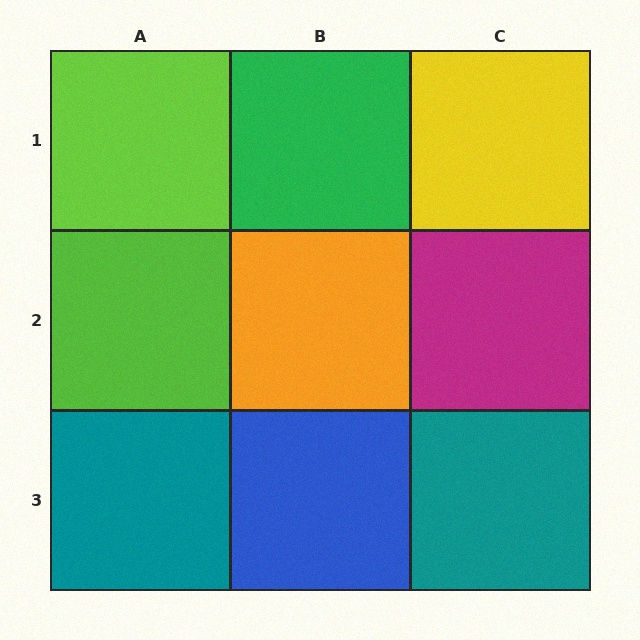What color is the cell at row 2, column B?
Orange.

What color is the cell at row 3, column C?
Teal.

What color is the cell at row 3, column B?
Blue.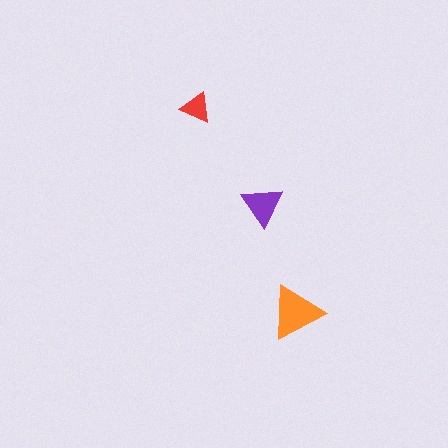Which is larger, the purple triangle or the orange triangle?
The orange one.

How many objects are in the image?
There are 3 objects in the image.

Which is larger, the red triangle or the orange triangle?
The orange one.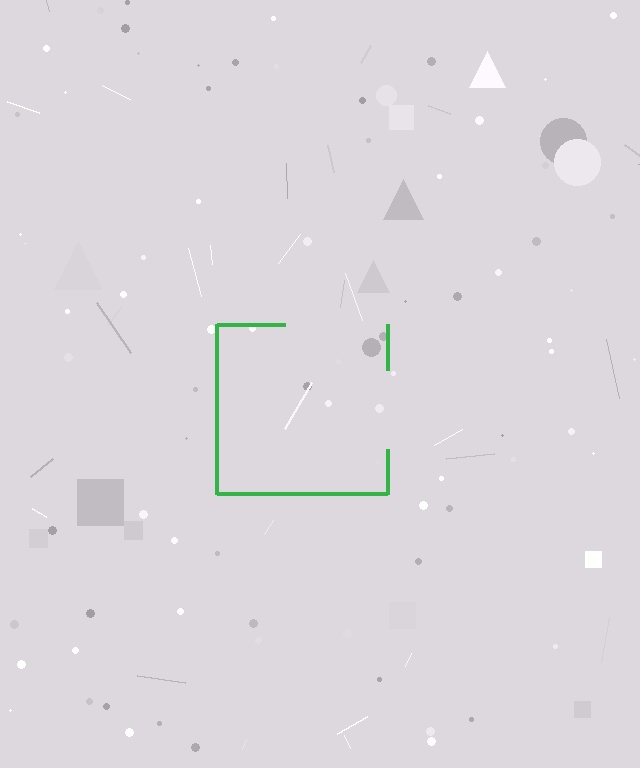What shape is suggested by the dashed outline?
The dashed outline suggests a square.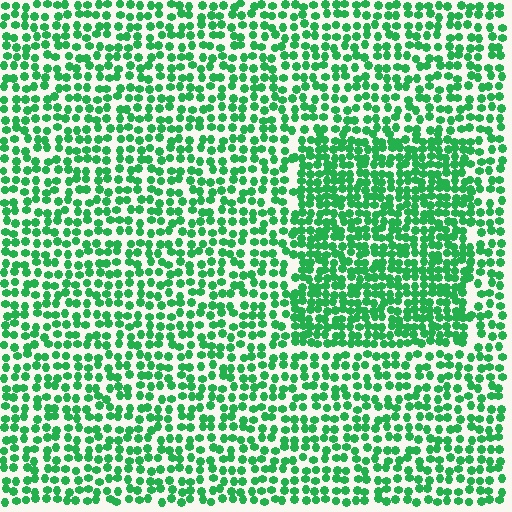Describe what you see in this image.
The image contains small green elements arranged at two different densities. A rectangle-shaped region is visible where the elements are more densely packed than the surrounding area.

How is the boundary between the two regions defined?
The boundary is defined by a change in element density (approximately 1.6x ratio). All elements are the same color, size, and shape.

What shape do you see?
I see a rectangle.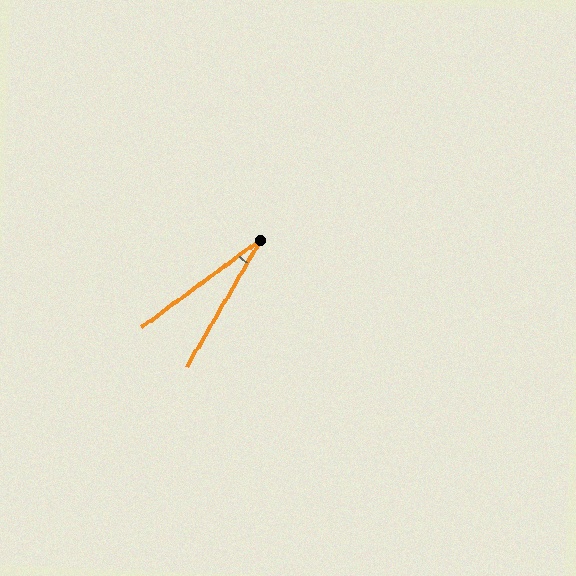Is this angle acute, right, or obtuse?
It is acute.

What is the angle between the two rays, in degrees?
Approximately 23 degrees.